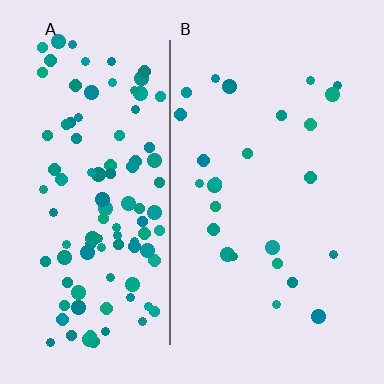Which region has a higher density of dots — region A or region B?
A (the left).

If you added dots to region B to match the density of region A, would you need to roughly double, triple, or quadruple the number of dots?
Approximately quadruple.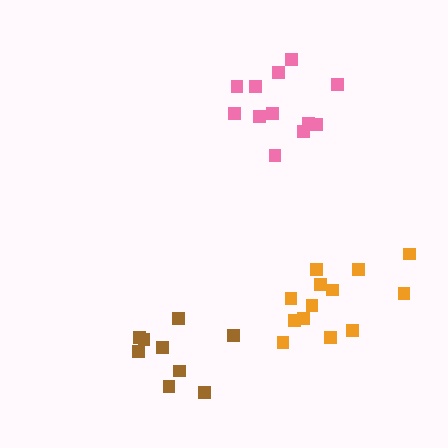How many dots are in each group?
Group 1: 12 dots, Group 2: 9 dots, Group 3: 13 dots (34 total).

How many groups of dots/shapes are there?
There are 3 groups.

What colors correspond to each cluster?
The clusters are colored: pink, brown, orange.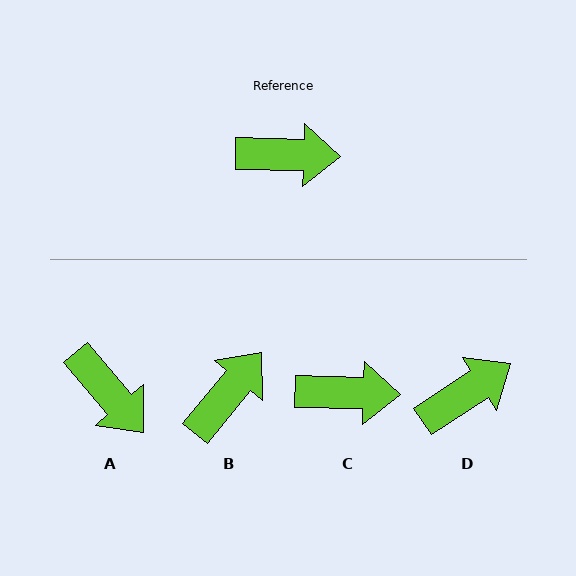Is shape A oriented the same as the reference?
No, it is off by about 48 degrees.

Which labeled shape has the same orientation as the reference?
C.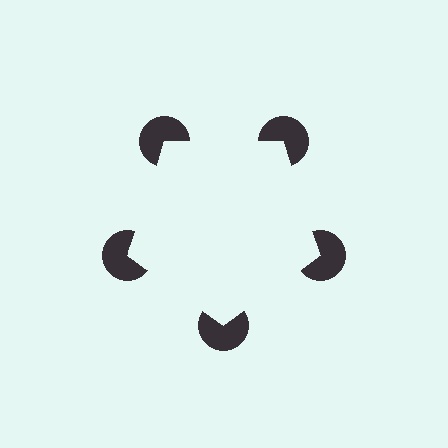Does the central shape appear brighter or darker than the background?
It typically appears slightly brighter than the background, even though no actual brightness change is drawn.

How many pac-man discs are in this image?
There are 5 — one at each vertex of the illusory pentagon.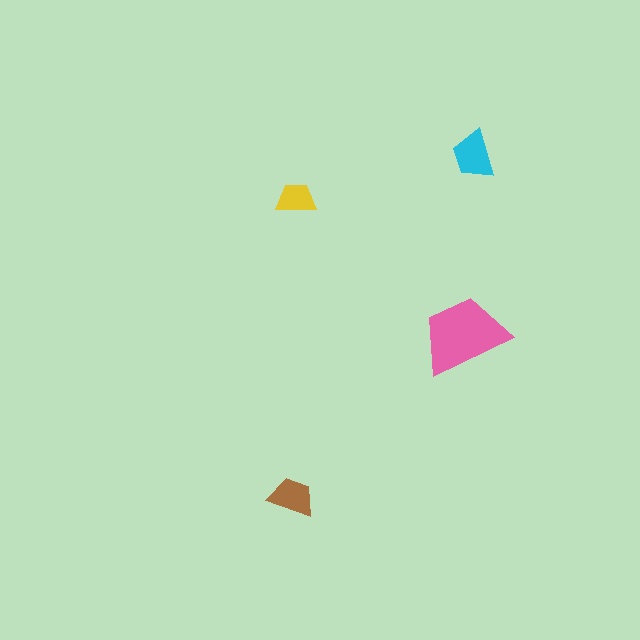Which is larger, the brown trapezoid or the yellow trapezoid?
The brown one.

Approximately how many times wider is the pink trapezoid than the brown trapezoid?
About 2 times wider.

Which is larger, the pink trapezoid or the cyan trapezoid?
The pink one.